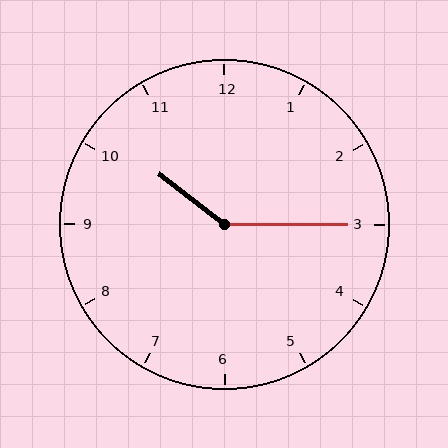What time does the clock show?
10:15.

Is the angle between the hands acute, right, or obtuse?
It is obtuse.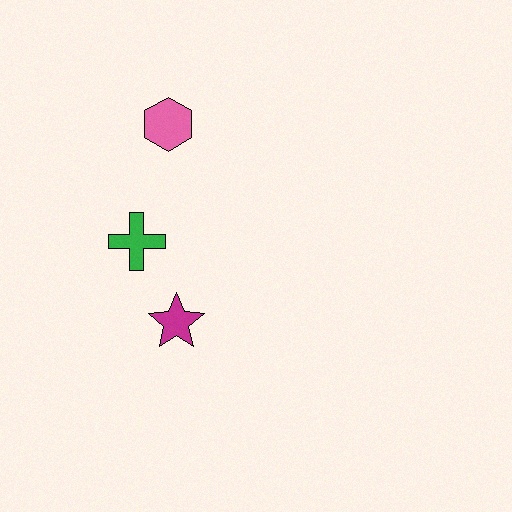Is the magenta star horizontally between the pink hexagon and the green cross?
No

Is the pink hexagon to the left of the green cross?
No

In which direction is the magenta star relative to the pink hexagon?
The magenta star is below the pink hexagon.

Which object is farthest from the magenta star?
The pink hexagon is farthest from the magenta star.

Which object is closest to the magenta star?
The green cross is closest to the magenta star.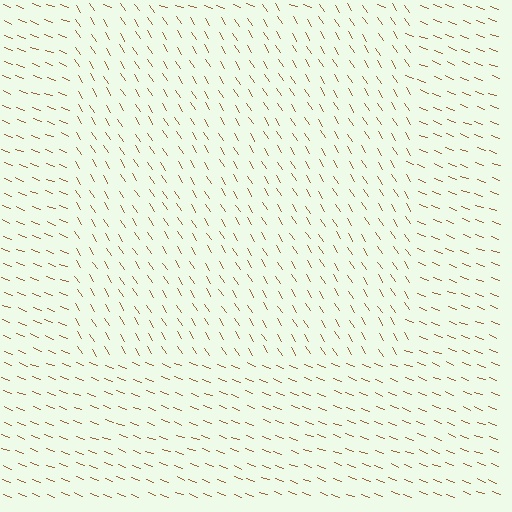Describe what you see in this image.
The image is filled with small brown line segments. A rectangle region in the image has lines oriented differently from the surrounding lines, creating a visible texture boundary.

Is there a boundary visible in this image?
Yes, there is a texture boundary formed by a change in line orientation.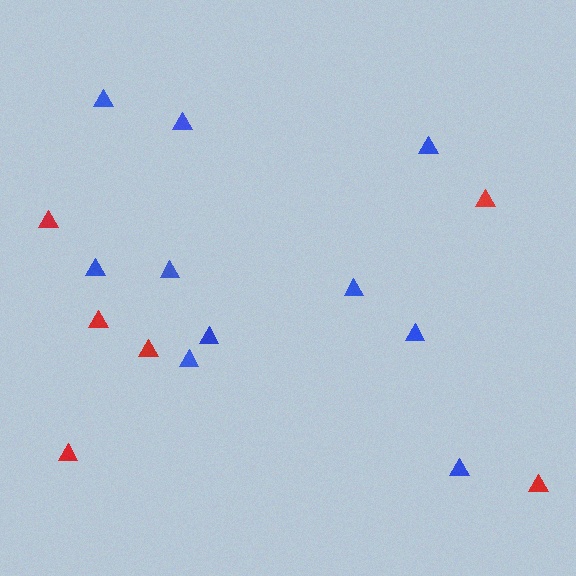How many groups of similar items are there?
There are 2 groups: one group of red triangles (6) and one group of blue triangles (10).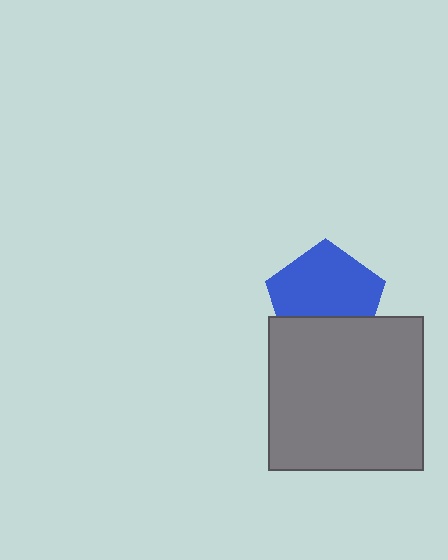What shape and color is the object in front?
The object in front is a gray square.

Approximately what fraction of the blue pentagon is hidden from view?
Roughly 34% of the blue pentagon is hidden behind the gray square.